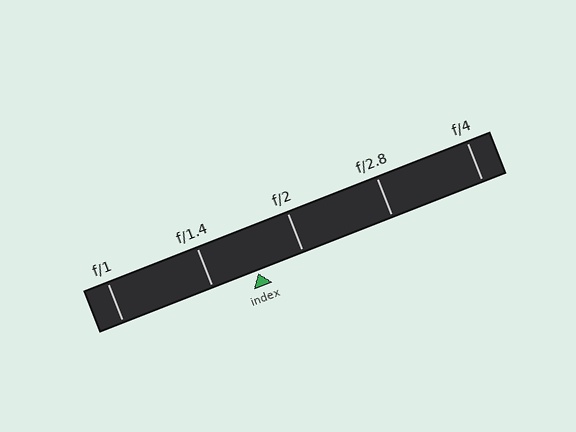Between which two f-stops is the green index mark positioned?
The index mark is between f/1.4 and f/2.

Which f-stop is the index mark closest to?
The index mark is closest to f/1.4.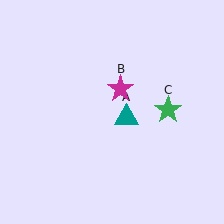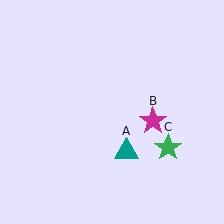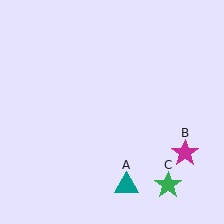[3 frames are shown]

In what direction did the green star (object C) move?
The green star (object C) moved down.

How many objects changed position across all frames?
3 objects changed position: teal triangle (object A), magenta star (object B), green star (object C).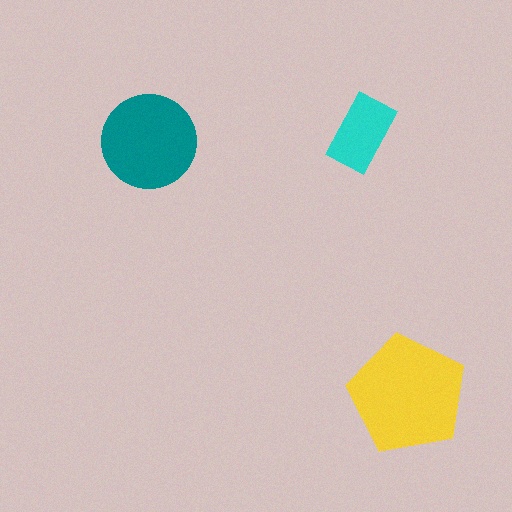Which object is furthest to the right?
The yellow pentagon is rightmost.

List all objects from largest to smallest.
The yellow pentagon, the teal circle, the cyan rectangle.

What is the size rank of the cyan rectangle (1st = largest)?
3rd.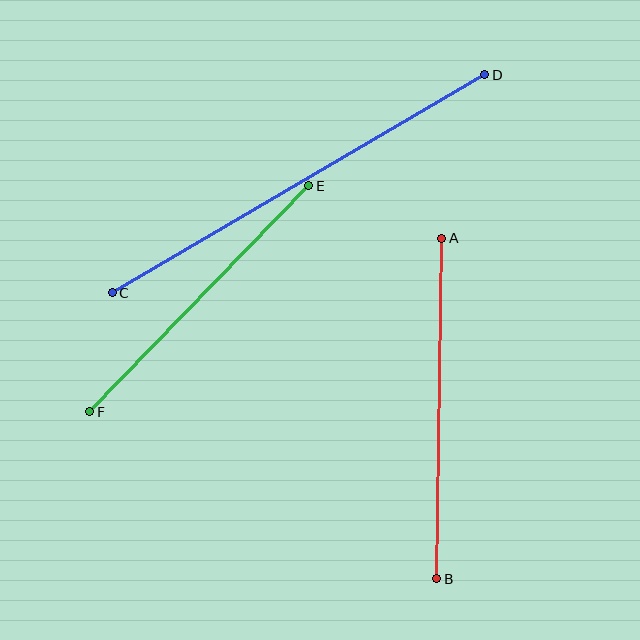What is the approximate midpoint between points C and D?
The midpoint is at approximately (298, 184) pixels.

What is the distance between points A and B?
The distance is approximately 340 pixels.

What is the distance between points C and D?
The distance is approximately 431 pixels.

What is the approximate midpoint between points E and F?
The midpoint is at approximately (199, 299) pixels.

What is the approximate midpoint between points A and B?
The midpoint is at approximately (439, 409) pixels.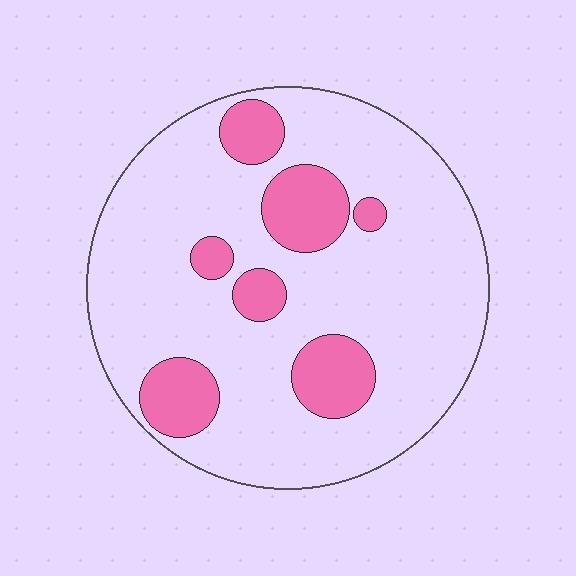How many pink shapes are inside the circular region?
7.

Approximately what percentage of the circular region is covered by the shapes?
Approximately 20%.